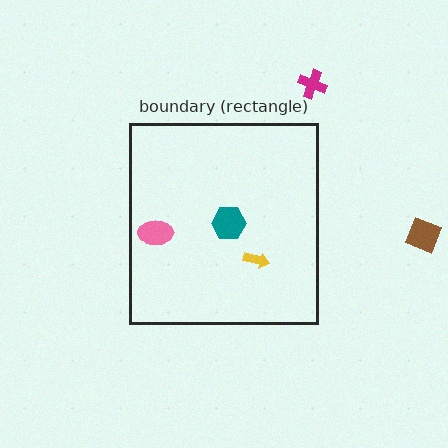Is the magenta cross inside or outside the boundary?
Outside.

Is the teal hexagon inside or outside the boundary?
Inside.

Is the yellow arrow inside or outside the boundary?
Inside.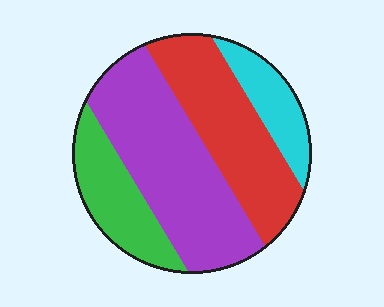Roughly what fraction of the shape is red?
Red covers 30% of the shape.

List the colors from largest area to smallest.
From largest to smallest: purple, red, green, cyan.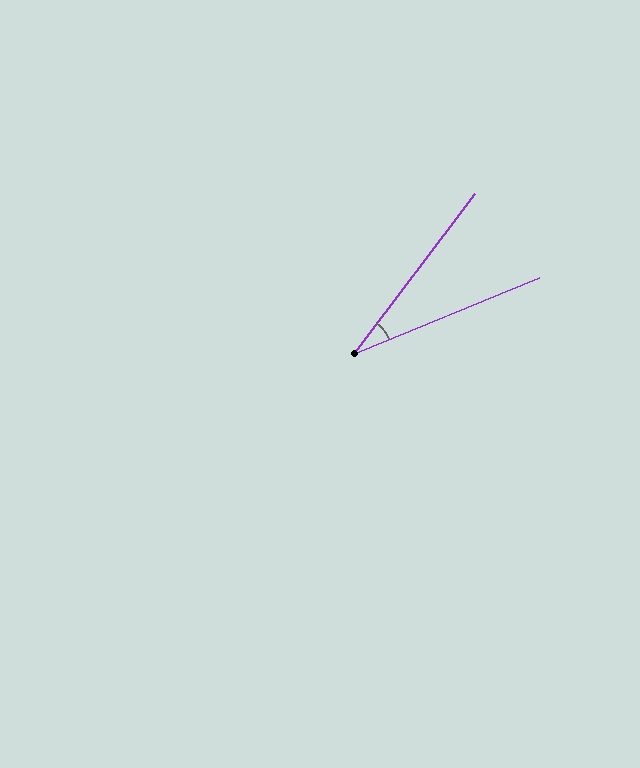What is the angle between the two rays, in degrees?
Approximately 31 degrees.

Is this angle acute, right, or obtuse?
It is acute.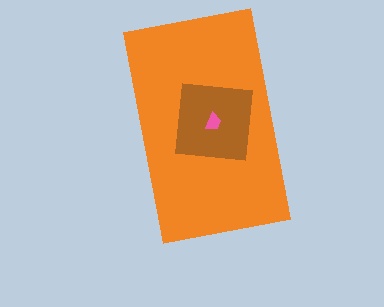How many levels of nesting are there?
3.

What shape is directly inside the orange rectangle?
The brown square.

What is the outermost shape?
The orange rectangle.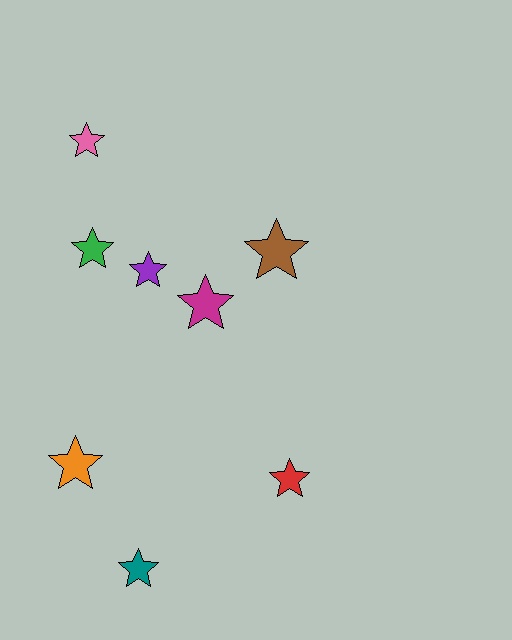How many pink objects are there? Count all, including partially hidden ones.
There is 1 pink object.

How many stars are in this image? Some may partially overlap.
There are 8 stars.